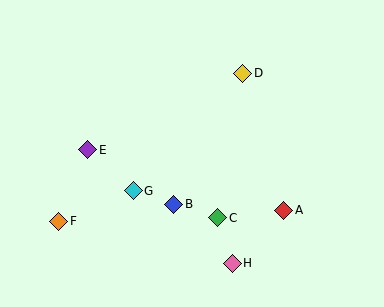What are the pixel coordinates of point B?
Point B is at (174, 204).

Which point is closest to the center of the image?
Point B at (174, 204) is closest to the center.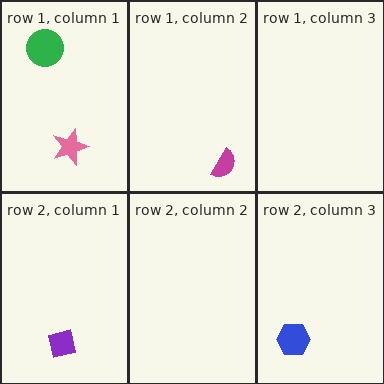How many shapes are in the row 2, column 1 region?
1.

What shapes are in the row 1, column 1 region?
The pink star, the green circle.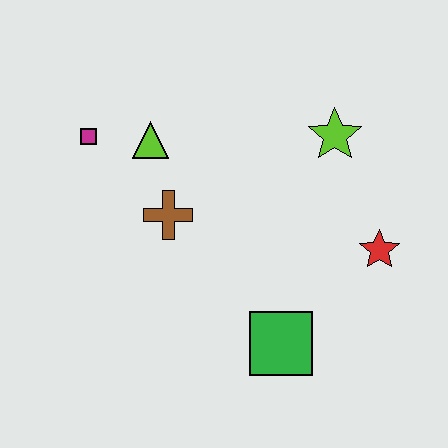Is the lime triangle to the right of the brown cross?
No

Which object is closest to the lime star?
The red star is closest to the lime star.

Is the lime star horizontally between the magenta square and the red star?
Yes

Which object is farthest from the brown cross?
The red star is farthest from the brown cross.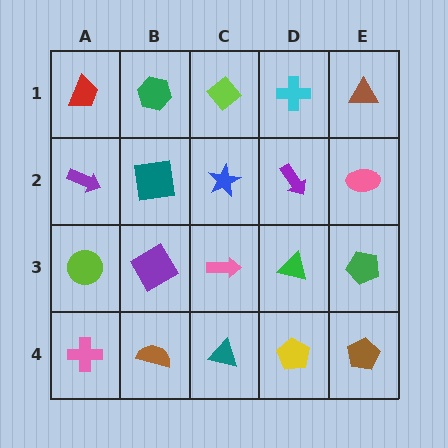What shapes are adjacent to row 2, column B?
A green hexagon (row 1, column B), a purple square (row 3, column B), a purple arrow (row 2, column A), a blue star (row 2, column C).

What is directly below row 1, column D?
A purple arrow.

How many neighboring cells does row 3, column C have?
4.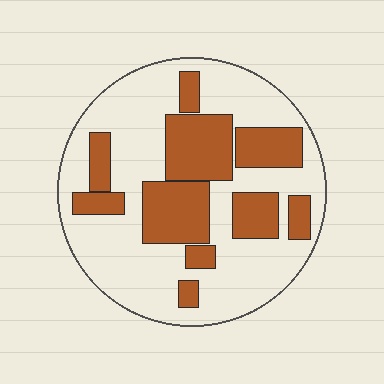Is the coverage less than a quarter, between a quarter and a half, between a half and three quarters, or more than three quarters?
Between a quarter and a half.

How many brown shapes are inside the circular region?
10.